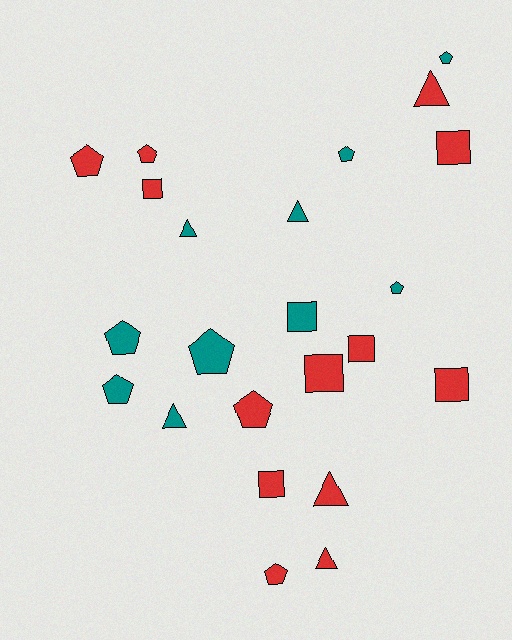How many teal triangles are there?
There are 3 teal triangles.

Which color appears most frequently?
Red, with 13 objects.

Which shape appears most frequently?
Pentagon, with 10 objects.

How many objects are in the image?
There are 23 objects.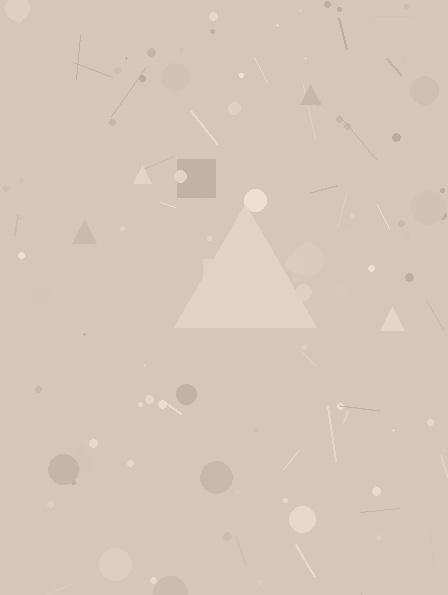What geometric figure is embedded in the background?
A triangle is embedded in the background.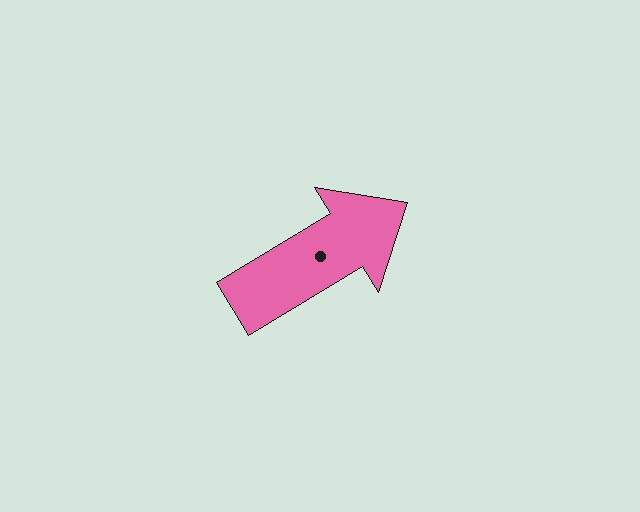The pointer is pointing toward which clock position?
Roughly 2 o'clock.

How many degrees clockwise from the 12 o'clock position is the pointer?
Approximately 59 degrees.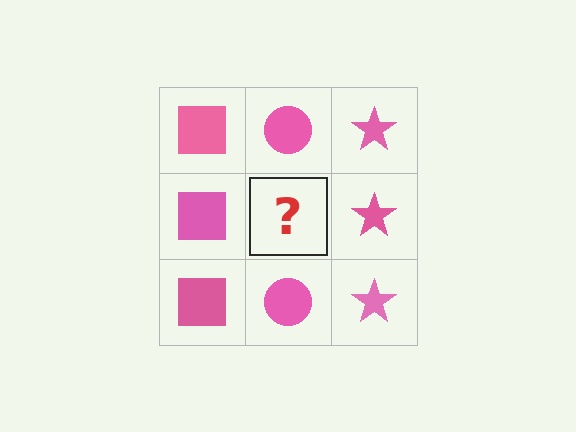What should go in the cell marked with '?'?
The missing cell should contain a pink circle.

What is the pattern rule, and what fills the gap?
The rule is that each column has a consistent shape. The gap should be filled with a pink circle.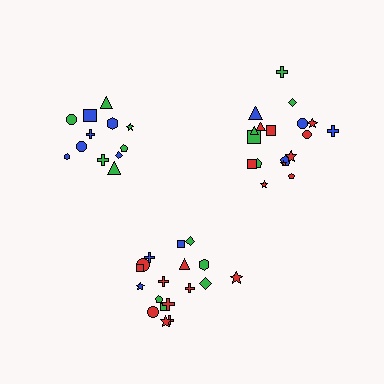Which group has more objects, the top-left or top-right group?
The top-right group.